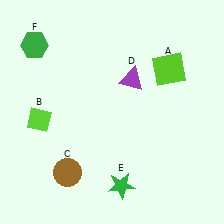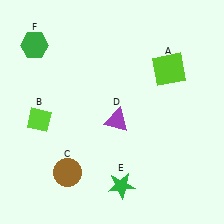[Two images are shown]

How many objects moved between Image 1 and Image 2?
1 object moved between the two images.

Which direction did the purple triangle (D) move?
The purple triangle (D) moved down.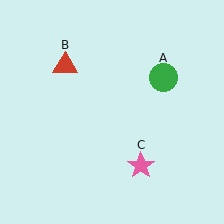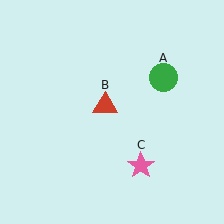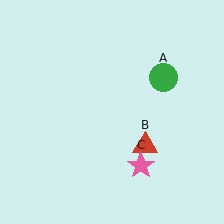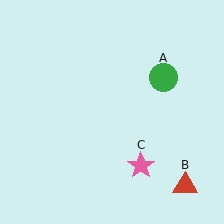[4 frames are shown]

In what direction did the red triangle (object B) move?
The red triangle (object B) moved down and to the right.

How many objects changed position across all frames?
1 object changed position: red triangle (object B).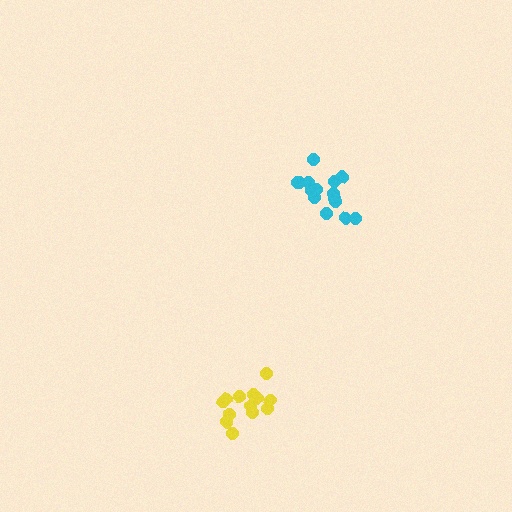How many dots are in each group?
Group 1: 16 dots, Group 2: 13 dots (29 total).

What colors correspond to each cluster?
The clusters are colored: cyan, yellow.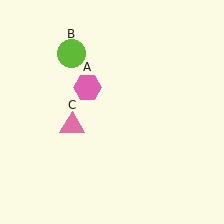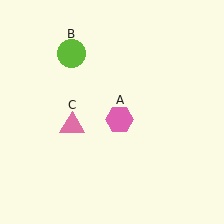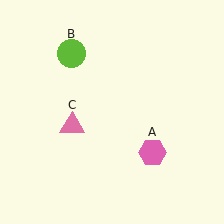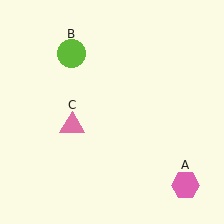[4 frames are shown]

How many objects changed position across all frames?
1 object changed position: pink hexagon (object A).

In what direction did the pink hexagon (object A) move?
The pink hexagon (object A) moved down and to the right.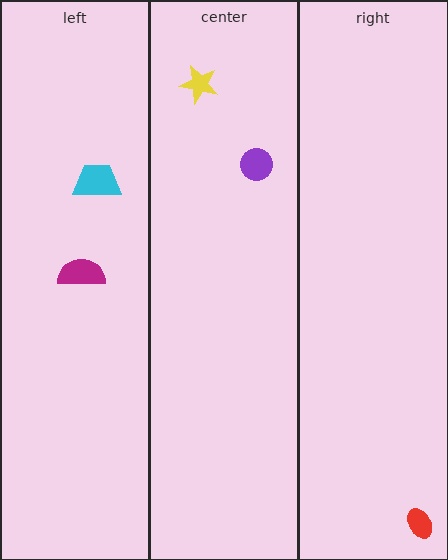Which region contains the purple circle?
The center region.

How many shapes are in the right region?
1.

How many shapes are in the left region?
2.